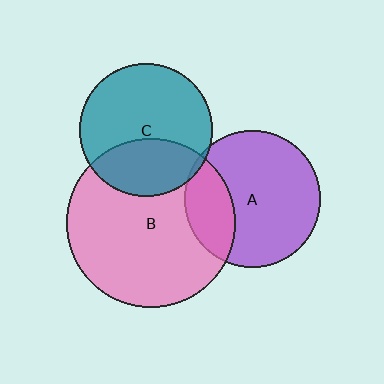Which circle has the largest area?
Circle B (pink).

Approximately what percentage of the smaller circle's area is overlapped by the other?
Approximately 5%.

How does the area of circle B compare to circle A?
Approximately 1.5 times.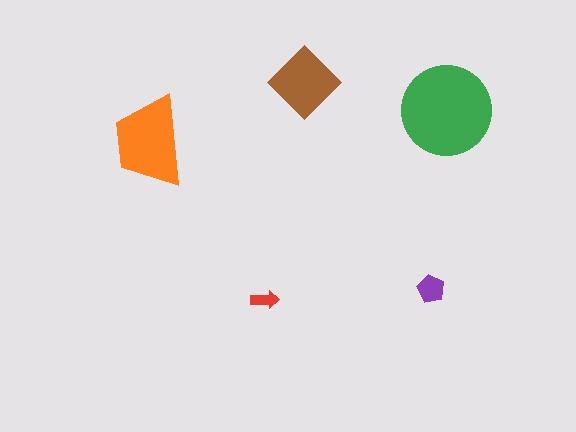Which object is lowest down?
The red arrow is bottommost.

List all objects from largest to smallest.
The green circle, the orange trapezoid, the brown diamond, the purple pentagon, the red arrow.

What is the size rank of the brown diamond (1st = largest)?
3rd.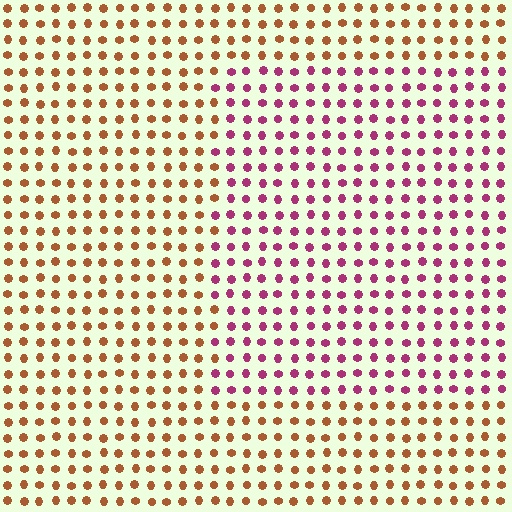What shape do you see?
I see a rectangle.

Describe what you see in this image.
The image is filled with small brown elements in a uniform arrangement. A rectangle-shaped region is visible where the elements are tinted to a slightly different hue, forming a subtle color boundary.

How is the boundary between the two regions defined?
The boundary is defined purely by a slight shift in hue (about 57 degrees). Spacing, size, and orientation are identical on both sides.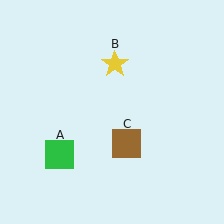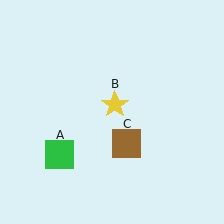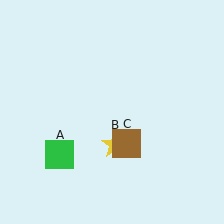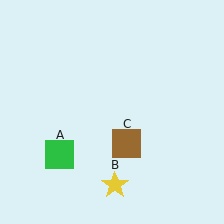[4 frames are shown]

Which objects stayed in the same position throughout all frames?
Green square (object A) and brown square (object C) remained stationary.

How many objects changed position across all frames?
1 object changed position: yellow star (object B).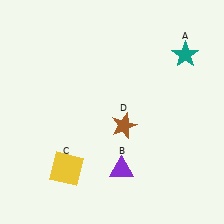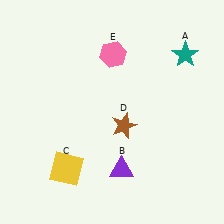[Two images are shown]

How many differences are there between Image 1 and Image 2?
There is 1 difference between the two images.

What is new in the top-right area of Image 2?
A pink hexagon (E) was added in the top-right area of Image 2.